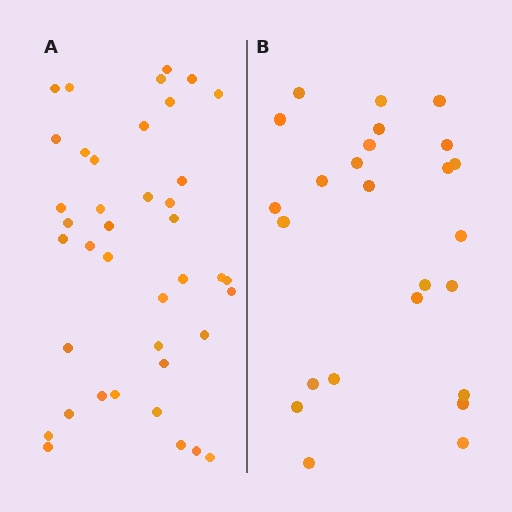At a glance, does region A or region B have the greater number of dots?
Region A (the left region) has more dots.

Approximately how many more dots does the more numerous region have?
Region A has approximately 15 more dots than region B.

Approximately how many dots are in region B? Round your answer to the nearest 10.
About 20 dots. (The exact count is 25, which rounds to 20.)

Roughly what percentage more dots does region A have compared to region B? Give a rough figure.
About 60% more.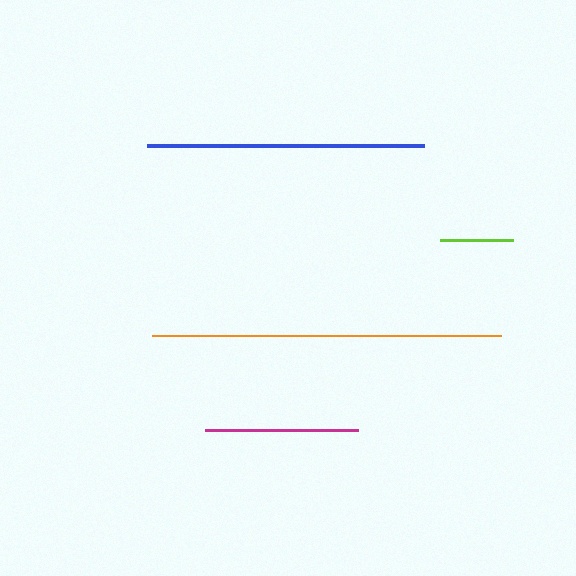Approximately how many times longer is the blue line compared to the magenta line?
The blue line is approximately 1.8 times the length of the magenta line.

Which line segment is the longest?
The orange line is the longest at approximately 349 pixels.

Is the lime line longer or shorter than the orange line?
The orange line is longer than the lime line.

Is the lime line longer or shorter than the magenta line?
The magenta line is longer than the lime line.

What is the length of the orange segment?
The orange segment is approximately 349 pixels long.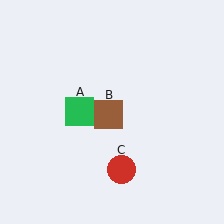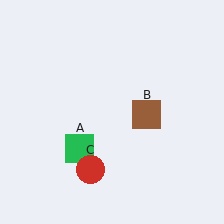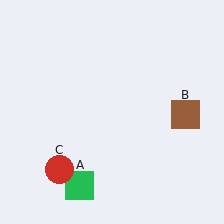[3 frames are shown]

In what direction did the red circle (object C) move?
The red circle (object C) moved left.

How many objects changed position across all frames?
3 objects changed position: green square (object A), brown square (object B), red circle (object C).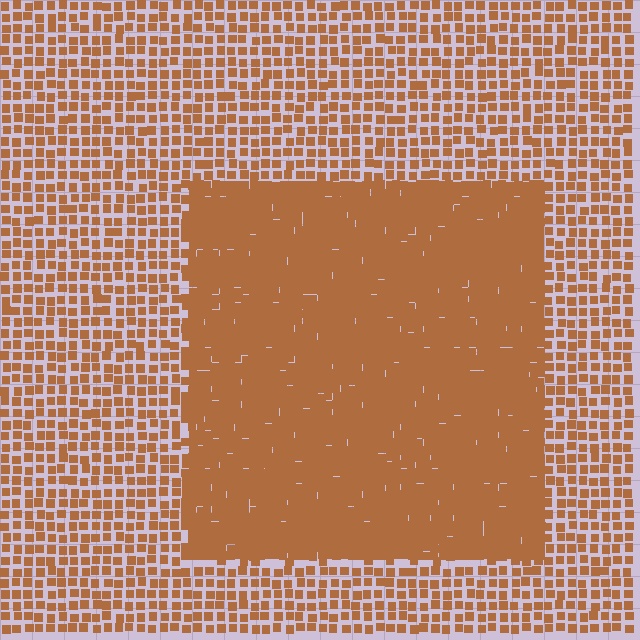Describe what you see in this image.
The image contains small brown elements arranged at two different densities. A rectangle-shaped region is visible where the elements are more densely packed than the surrounding area.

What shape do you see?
I see a rectangle.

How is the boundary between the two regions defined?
The boundary is defined by a change in element density (approximately 2.2x ratio). All elements are the same color, size, and shape.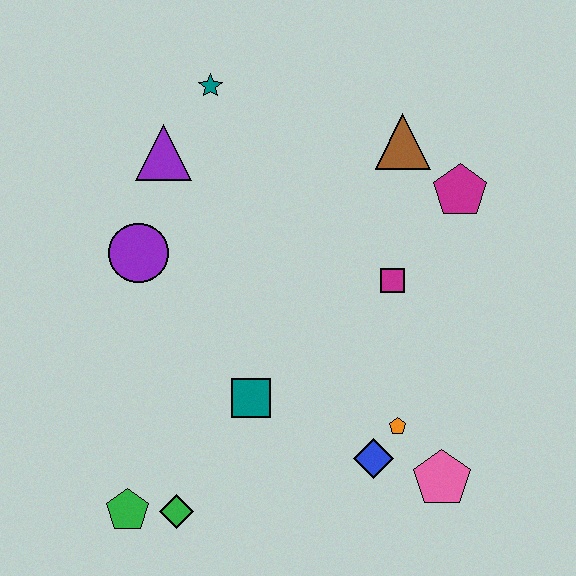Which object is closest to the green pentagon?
The green diamond is closest to the green pentagon.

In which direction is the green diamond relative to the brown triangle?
The green diamond is below the brown triangle.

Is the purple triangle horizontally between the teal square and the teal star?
No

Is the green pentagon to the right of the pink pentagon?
No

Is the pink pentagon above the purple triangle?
No